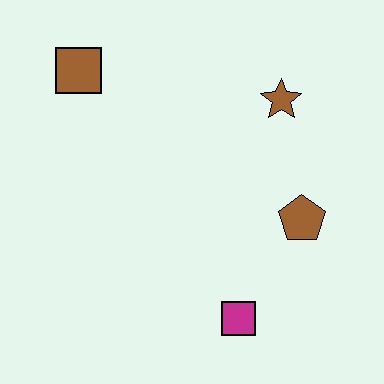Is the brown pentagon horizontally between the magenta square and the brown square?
No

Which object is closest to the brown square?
The brown star is closest to the brown square.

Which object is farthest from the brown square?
The magenta square is farthest from the brown square.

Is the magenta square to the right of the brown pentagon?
No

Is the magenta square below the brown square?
Yes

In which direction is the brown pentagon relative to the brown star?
The brown pentagon is below the brown star.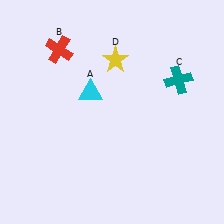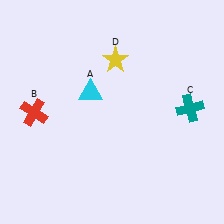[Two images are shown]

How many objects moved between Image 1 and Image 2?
2 objects moved between the two images.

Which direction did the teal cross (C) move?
The teal cross (C) moved down.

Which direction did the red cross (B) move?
The red cross (B) moved down.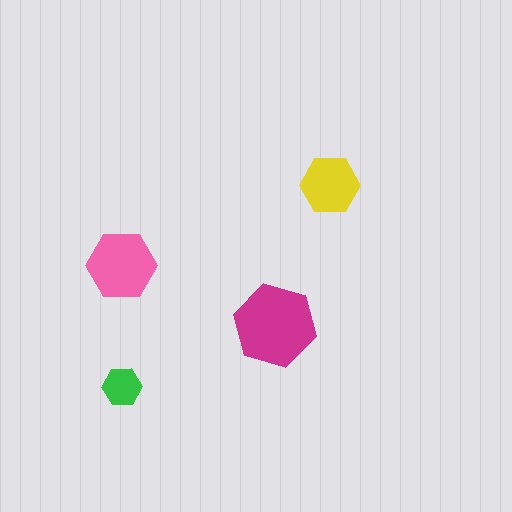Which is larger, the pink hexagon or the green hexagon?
The pink one.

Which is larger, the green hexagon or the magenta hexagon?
The magenta one.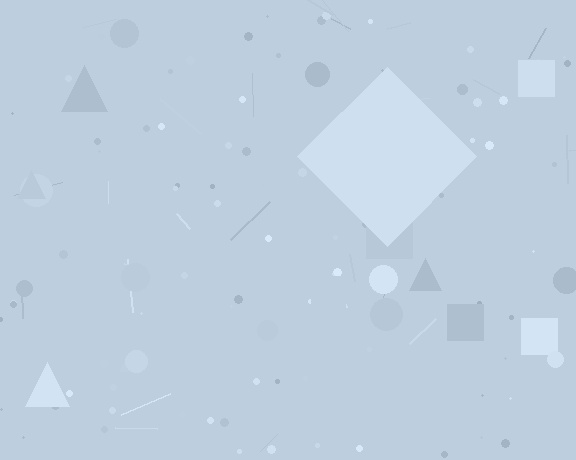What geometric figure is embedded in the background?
A diamond is embedded in the background.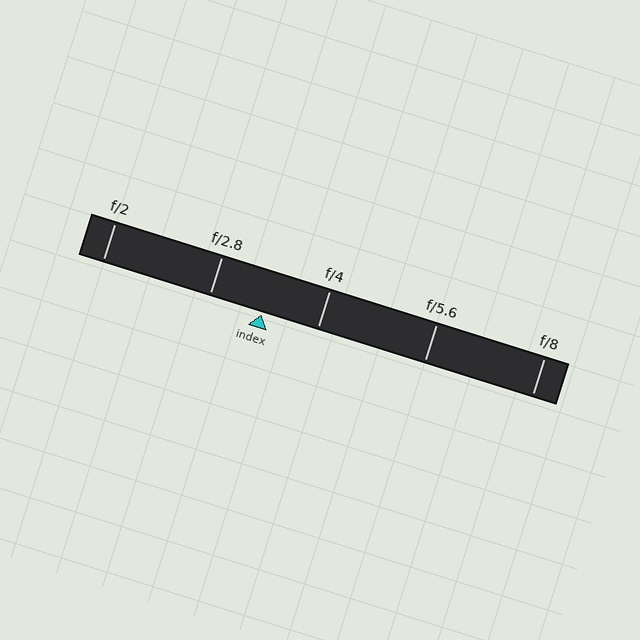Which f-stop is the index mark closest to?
The index mark is closest to f/2.8.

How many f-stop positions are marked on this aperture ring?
There are 5 f-stop positions marked.